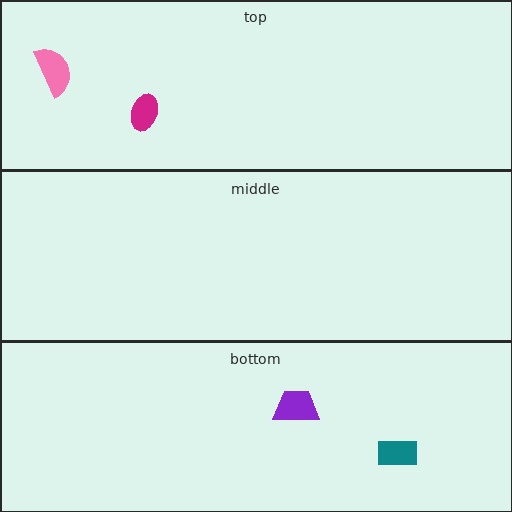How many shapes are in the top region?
2.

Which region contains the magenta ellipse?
The top region.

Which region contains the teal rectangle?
The bottom region.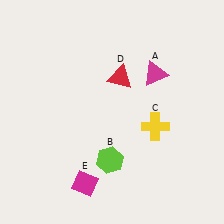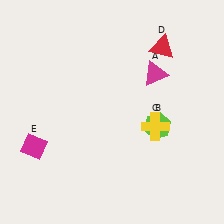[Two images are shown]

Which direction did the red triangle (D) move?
The red triangle (D) moved right.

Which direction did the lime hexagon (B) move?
The lime hexagon (B) moved right.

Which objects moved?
The objects that moved are: the lime hexagon (B), the red triangle (D), the magenta diamond (E).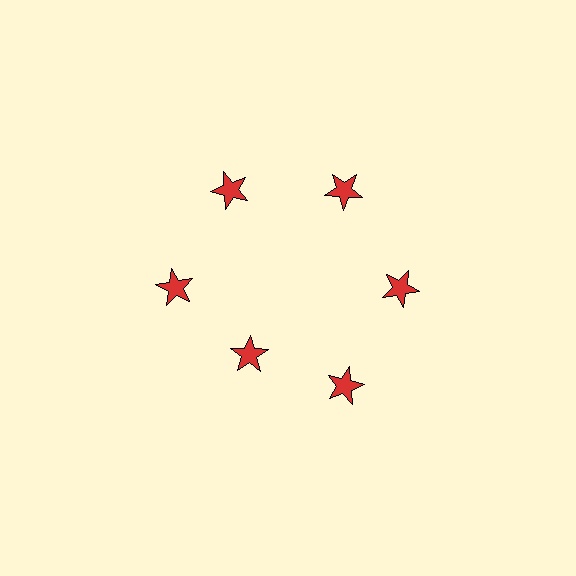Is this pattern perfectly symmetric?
No. The 6 red stars are arranged in a ring, but one element near the 7 o'clock position is pulled inward toward the center, breaking the 6-fold rotational symmetry.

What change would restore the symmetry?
The symmetry would be restored by moving it outward, back onto the ring so that all 6 stars sit at equal angles and equal distance from the center.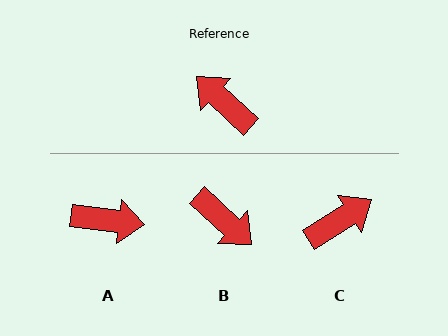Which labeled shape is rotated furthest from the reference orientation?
B, about 180 degrees away.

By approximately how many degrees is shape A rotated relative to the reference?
Approximately 145 degrees clockwise.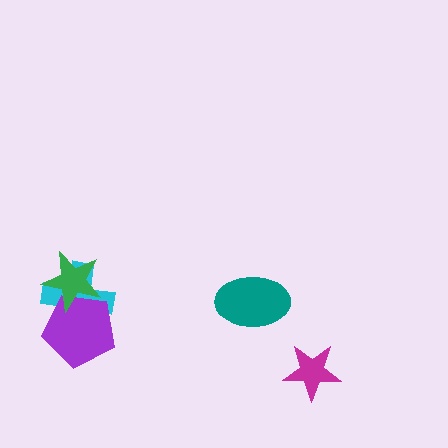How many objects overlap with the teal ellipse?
0 objects overlap with the teal ellipse.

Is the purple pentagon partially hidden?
Yes, it is partially covered by another shape.